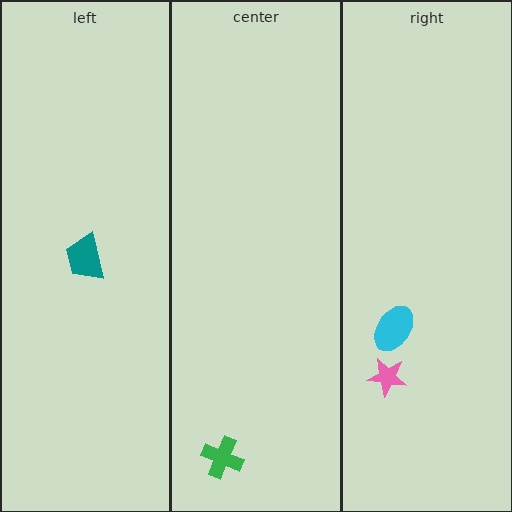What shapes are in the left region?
The teal trapezoid.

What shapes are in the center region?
The green cross.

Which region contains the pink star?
The right region.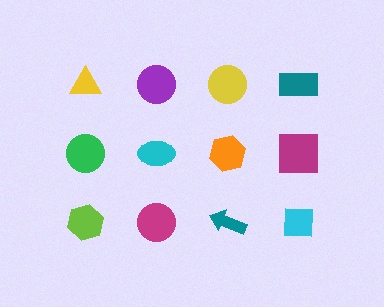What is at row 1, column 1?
A yellow triangle.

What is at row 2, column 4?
A magenta square.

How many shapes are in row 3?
4 shapes.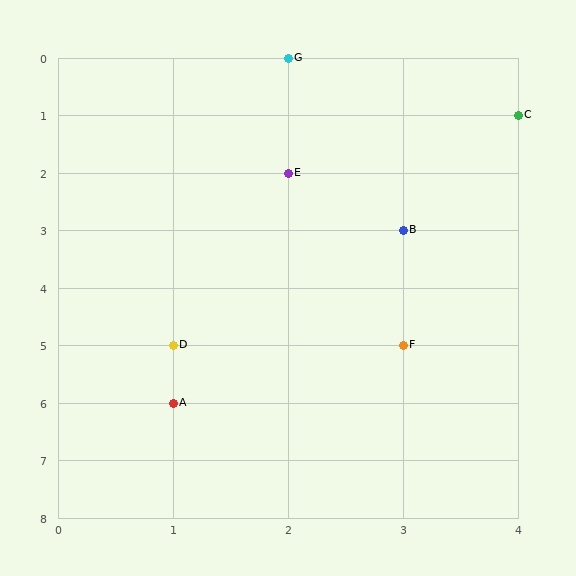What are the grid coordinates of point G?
Point G is at grid coordinates (2, 0).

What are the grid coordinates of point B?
Point B is at grid coordinates (3, 3).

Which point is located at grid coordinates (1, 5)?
Point D is at (1, 5).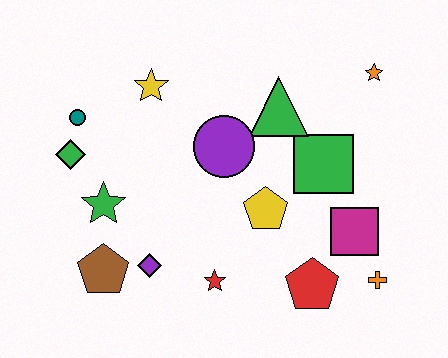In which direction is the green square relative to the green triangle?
The green square is below the green triangle.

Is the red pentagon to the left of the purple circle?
No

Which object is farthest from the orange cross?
The teal circle is farthest from the orange cross.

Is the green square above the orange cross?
Yes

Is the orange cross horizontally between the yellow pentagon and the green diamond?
No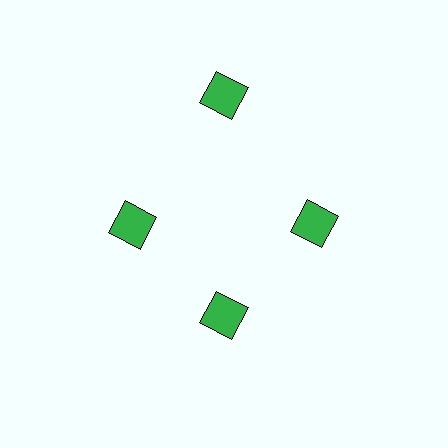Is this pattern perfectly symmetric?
No. The 4 green squares are arranged in a ring, but one element near the 12 o'clock position is pushed outward from the center, breaking the 4-fold rotational symmetry.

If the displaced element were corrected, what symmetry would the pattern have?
It would have 4-fold rotational symmetry — the pattern would map onto itself every 90 degrees.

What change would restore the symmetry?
The symmetry would be restored by moving it inward, back onto the ring so that all 4 squares sit at equal angles and equal distance from the center.